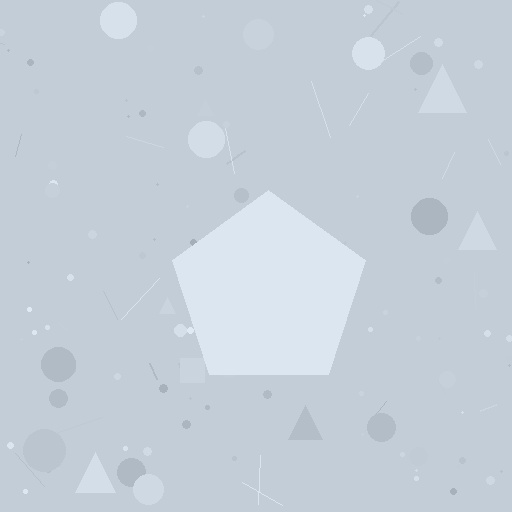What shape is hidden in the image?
A pentagon is hidden in the image.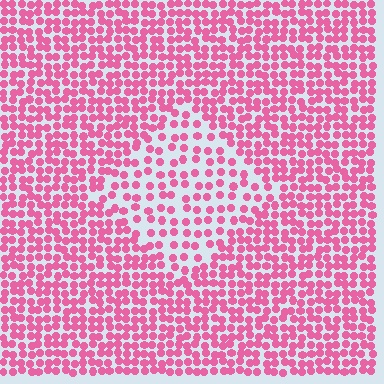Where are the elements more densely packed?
The elements are more densely packed outside the diamond boundary.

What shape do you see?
I see a diamond.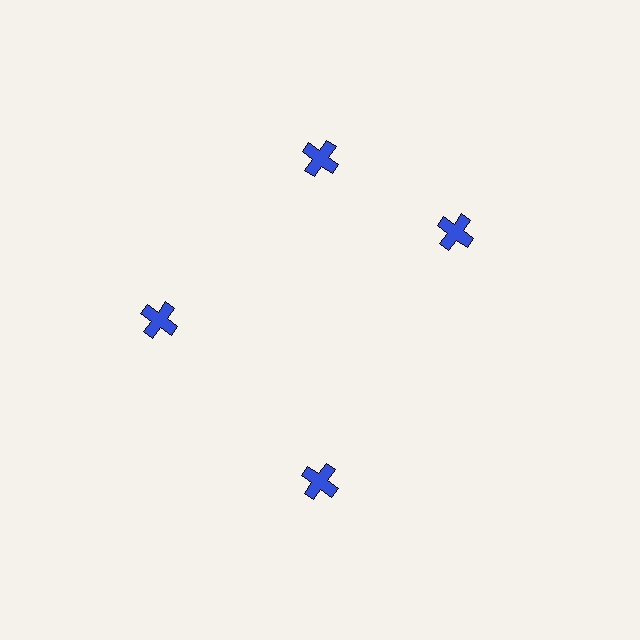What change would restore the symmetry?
The symmetry would be restored by rotating it back into even spacing with its neighbors so that all 4 crosses sit at equal angles and equal distance from the center.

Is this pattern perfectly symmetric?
No. The 4 blue crosses are arranged in a ring, but one element near the 3 o'clock position is rotated out of alignment along the ring, breaking the 4-fold rotational symmetry.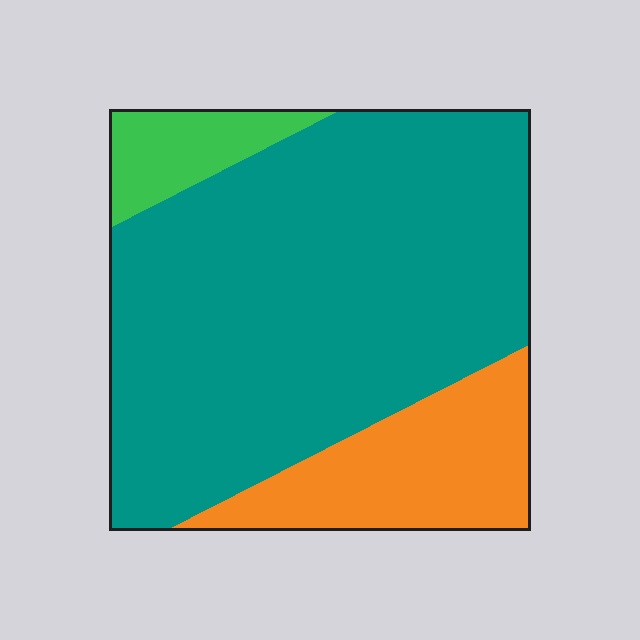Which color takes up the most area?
Teal, at roughly 75%.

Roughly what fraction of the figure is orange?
Orange takes up about one fifth (1/5) of the figure.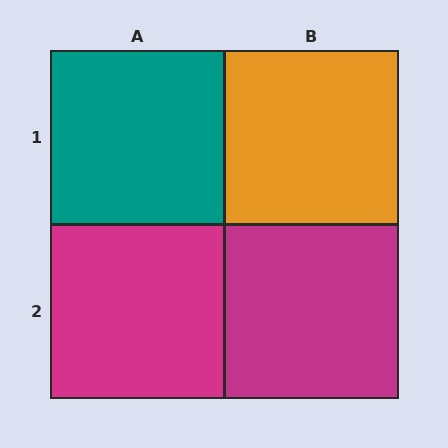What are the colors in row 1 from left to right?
Teal, orange.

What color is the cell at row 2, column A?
Magenta.